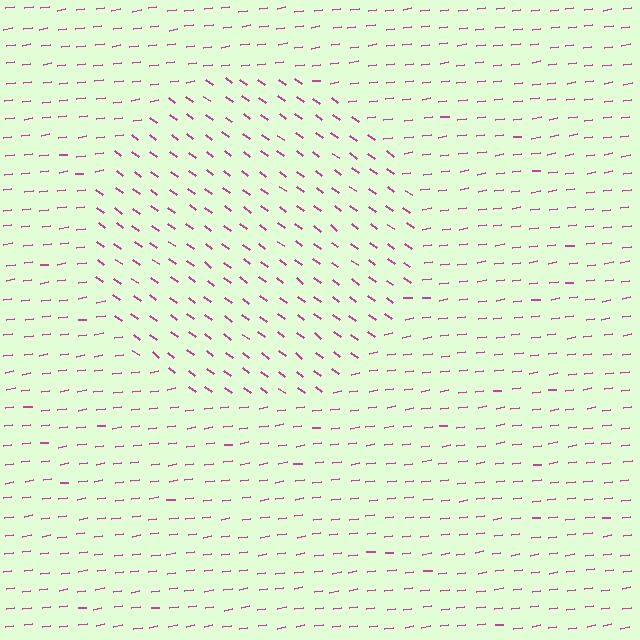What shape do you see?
I see a circle.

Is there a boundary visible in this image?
Yes, there is a texture boundary formed by a change in line orientation.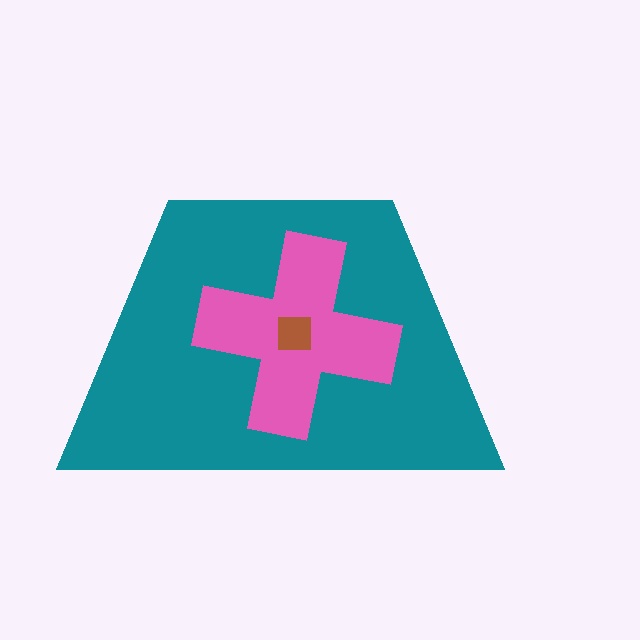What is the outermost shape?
The teal trapezoid.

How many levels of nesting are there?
3.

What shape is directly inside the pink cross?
The brown square.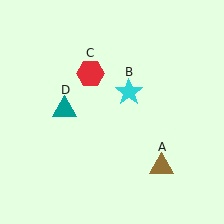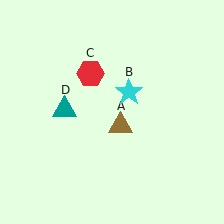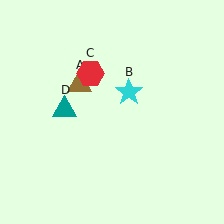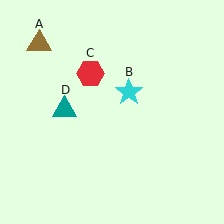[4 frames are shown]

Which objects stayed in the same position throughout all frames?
Cyan star (object B) and red hexagon (object C) and teal triangle (object D) remained stationary.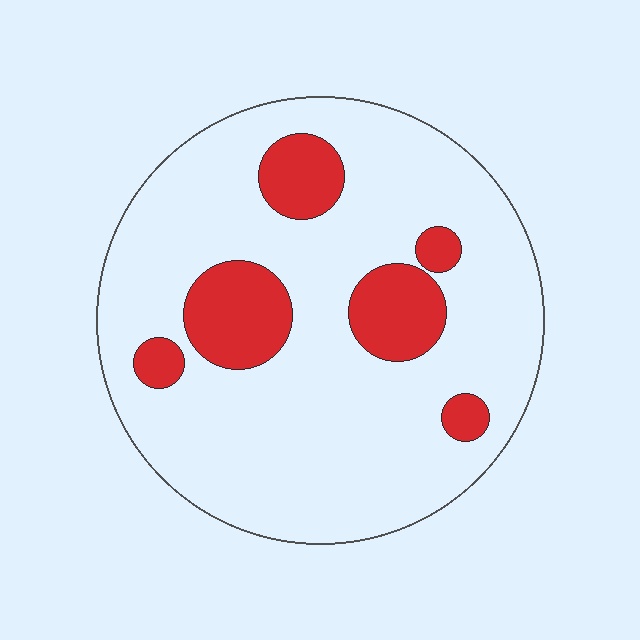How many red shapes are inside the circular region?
6.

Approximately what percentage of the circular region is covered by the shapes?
Approximately 20%.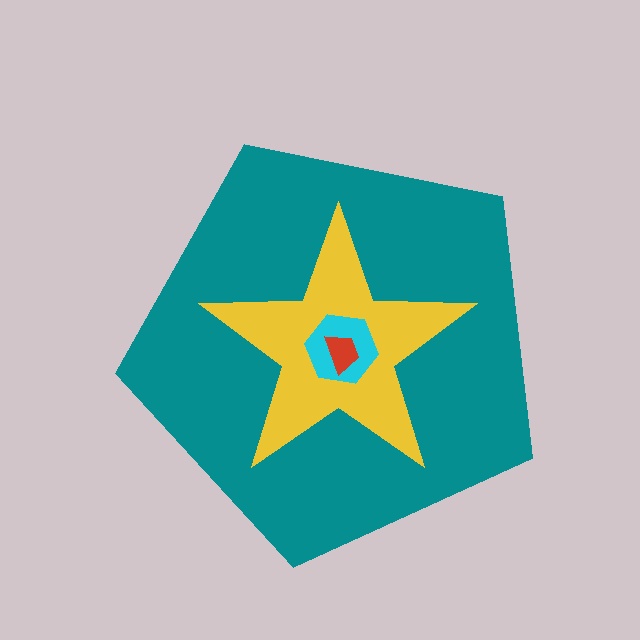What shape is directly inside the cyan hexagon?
The red trapezoid.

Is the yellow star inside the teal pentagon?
Yes.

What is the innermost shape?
The red trapezoid.